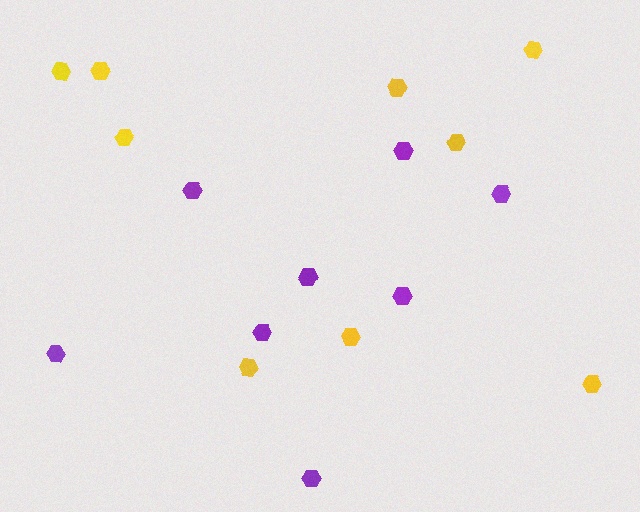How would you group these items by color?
There are 2 groups: one group of purple hexagons (8) and one group of yellow hexagons (9).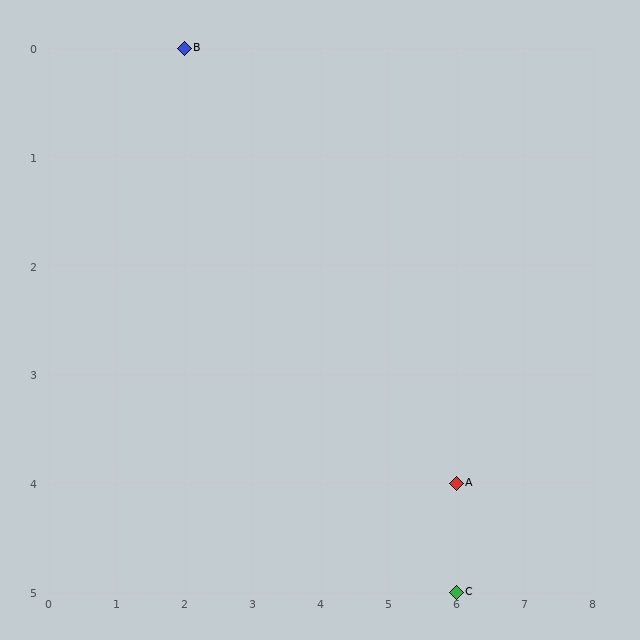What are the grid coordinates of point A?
Point A is at grid coordinates (6, 4).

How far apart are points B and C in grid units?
Points B and C are 4 columns and 5 rows apart (about 6.4 grid units diagonally).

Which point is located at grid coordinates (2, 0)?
Point B is at (2, 0).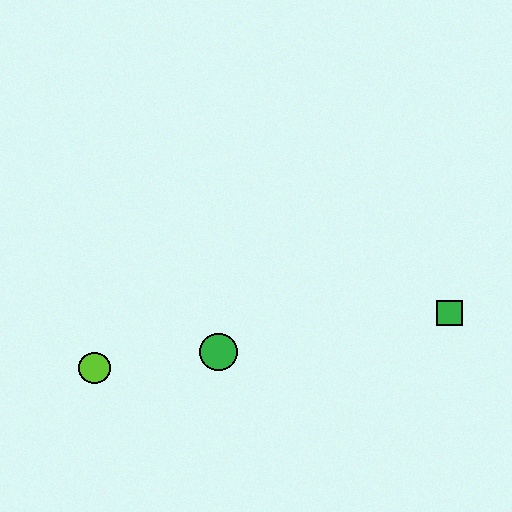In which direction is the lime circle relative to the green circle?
The lime circle is to the left of the green circle.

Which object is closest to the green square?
The green circle is closest to the green square.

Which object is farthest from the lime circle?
The green square is farthest from the lime circle.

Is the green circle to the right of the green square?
No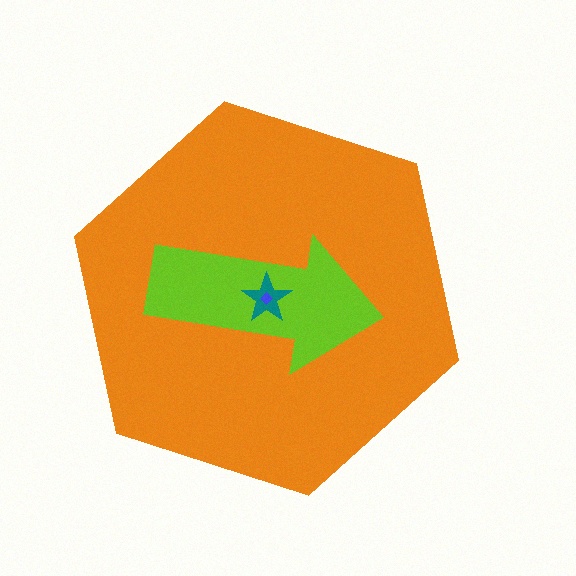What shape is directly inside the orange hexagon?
The lime arrow.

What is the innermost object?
The blue diamond.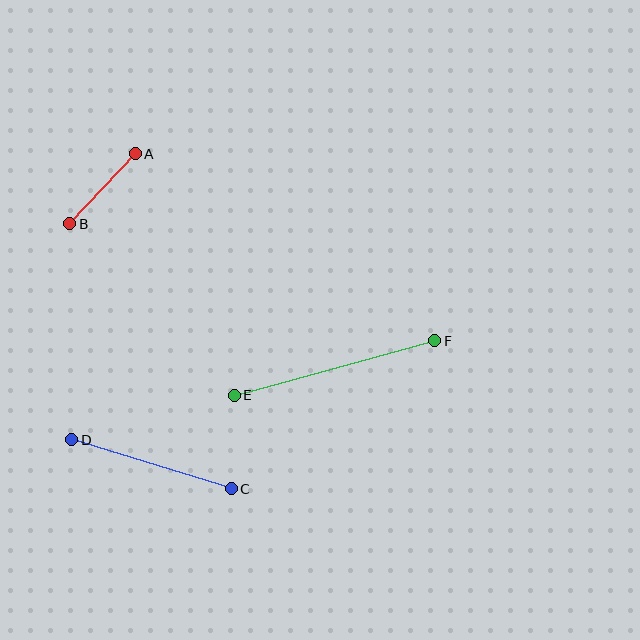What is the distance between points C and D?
The distance is approximately 167 pixels.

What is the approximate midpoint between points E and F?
The midpoint is at approximately (334, 368) pixels.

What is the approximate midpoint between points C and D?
The midpoint is at approximately (151, 464) pixels.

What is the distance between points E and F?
The distance is approximately 208 pixels.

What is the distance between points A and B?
The distance is approximately 96 pixels.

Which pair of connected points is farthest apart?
Points E and F are farthest apart.